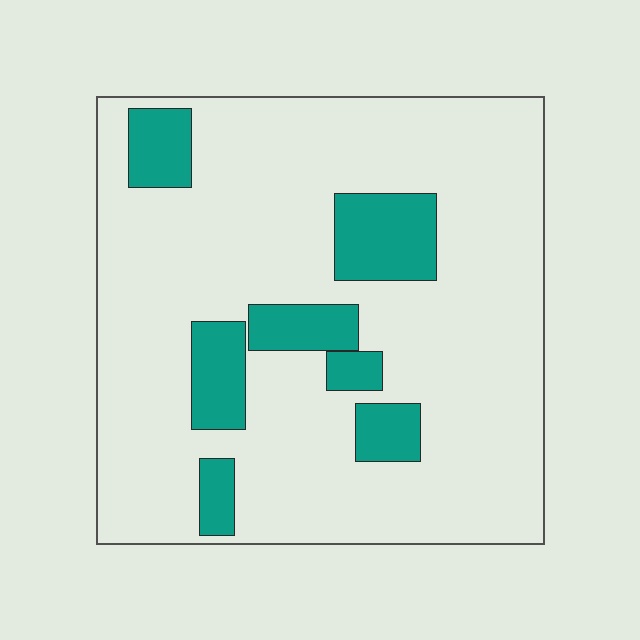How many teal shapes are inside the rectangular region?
7.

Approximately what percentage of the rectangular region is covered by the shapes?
Approximately 15%.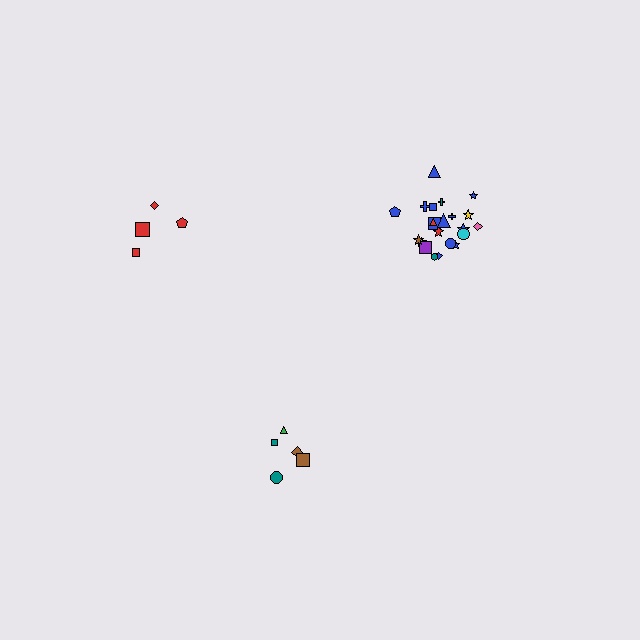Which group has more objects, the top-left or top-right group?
The top-right group.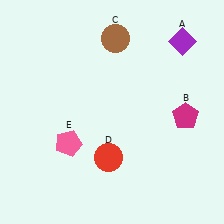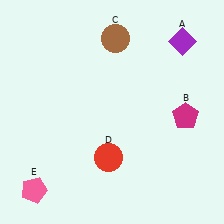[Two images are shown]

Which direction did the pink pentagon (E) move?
The pink pentagon (E) moved down.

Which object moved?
The pink pentagon (E) moved down.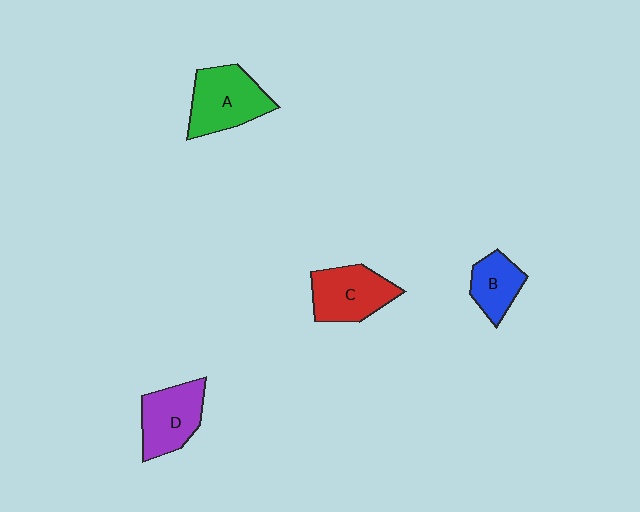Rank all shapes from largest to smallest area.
From largest to smallest: A (green), C (red), D (purple), B (blue).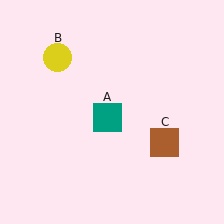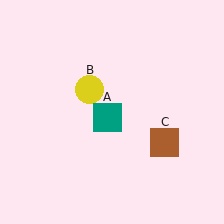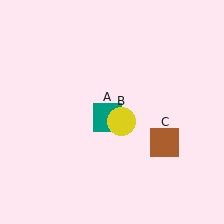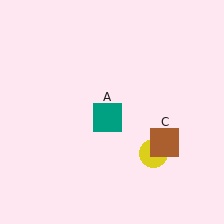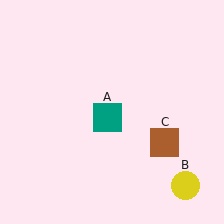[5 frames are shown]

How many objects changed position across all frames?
1 object changed position: yellow circle (object B).